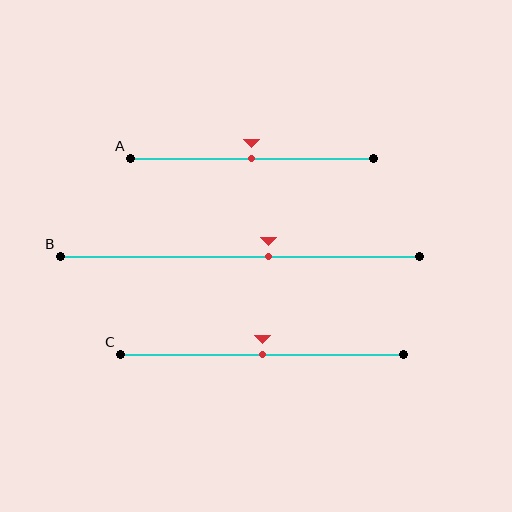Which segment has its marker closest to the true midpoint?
Segment A has its marker closest to the true midpoint.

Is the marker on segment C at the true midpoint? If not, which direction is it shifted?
Yes, the marker on segment C is at the true midpoint.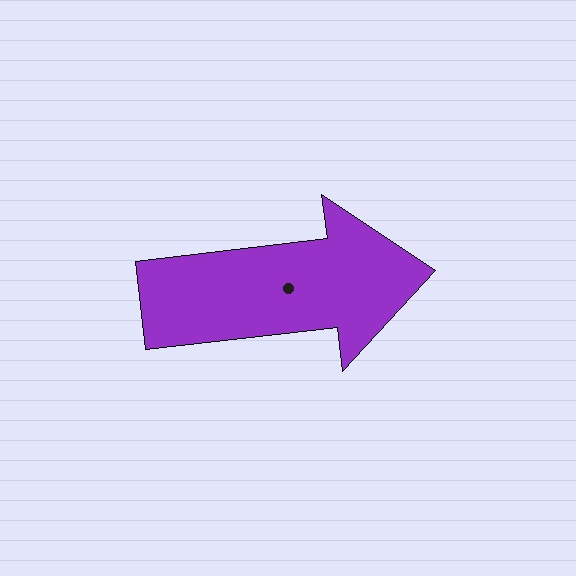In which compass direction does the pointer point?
East.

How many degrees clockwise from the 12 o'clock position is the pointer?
Approximately 83 degrees.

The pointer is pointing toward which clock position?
Roughly 3 o'clock.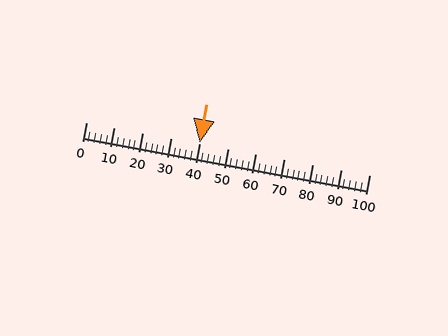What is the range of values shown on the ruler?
The ruler shows values from 0 to 100.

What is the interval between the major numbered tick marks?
The major tick marks are spaced 10 units apart.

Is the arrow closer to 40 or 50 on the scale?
The arrow is closer to 40.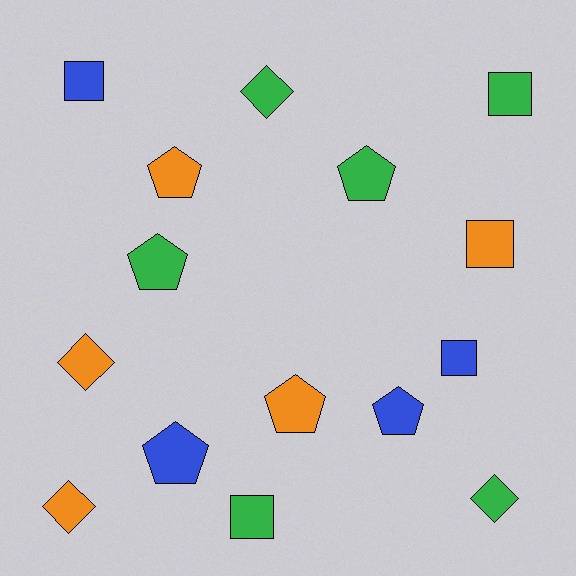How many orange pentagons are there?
There are 2 orange pentagons.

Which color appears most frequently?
Green, with 6 objects.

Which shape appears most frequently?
Pentagon, with 6 objects.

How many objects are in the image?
There are 15 objects.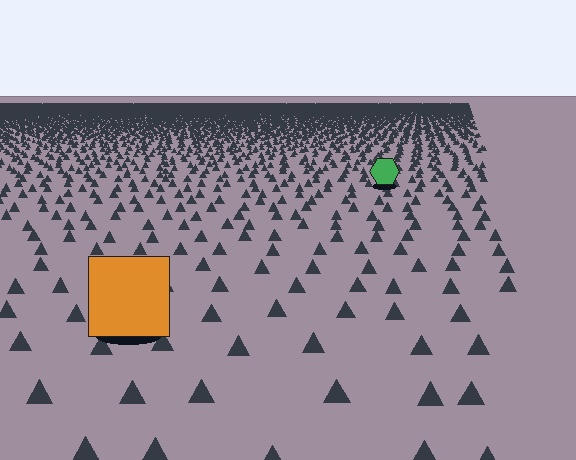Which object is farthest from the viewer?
The green hexagon is farthest from the viewer. It appears smaller and the ground texture around it is denser.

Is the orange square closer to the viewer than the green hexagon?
Yes. The orange square is closer — you can tell from the texture gradient: the ground texture is coarser near it.